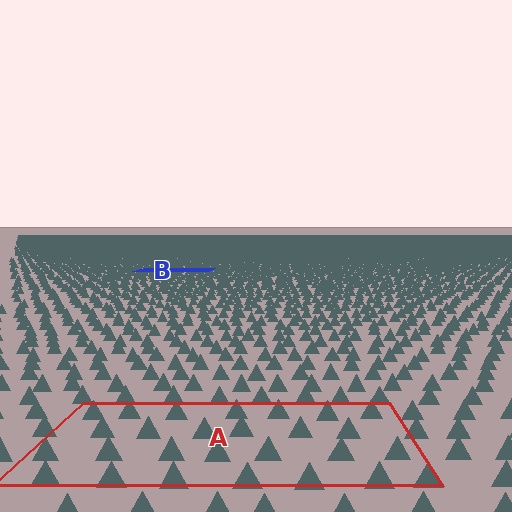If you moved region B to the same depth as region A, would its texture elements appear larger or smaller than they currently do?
They would appear larger. At a closer depth, the same texture elements are projected at a bigger on-screen size.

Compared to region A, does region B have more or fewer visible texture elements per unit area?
Region B has more texture elements per unit area — they are packed more densely because it is farther away.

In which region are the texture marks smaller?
The texture marks are smaller in region B, because it is farther away.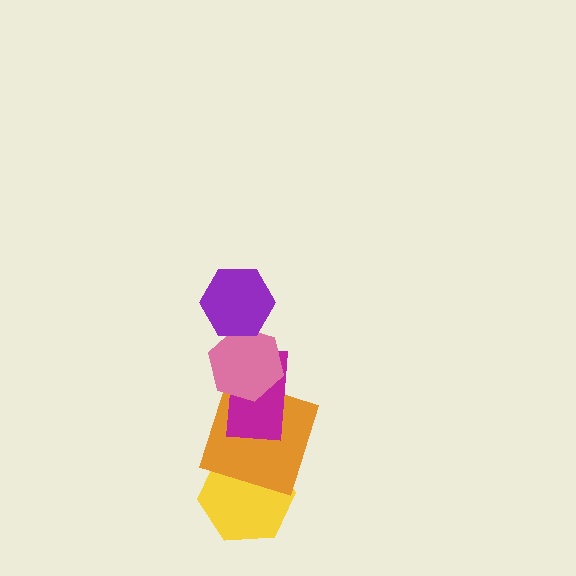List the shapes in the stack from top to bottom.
From top to bottom: the purple hexagon, the pink hexagon, the magenta rectangle, the orange square, the yellow hexagon.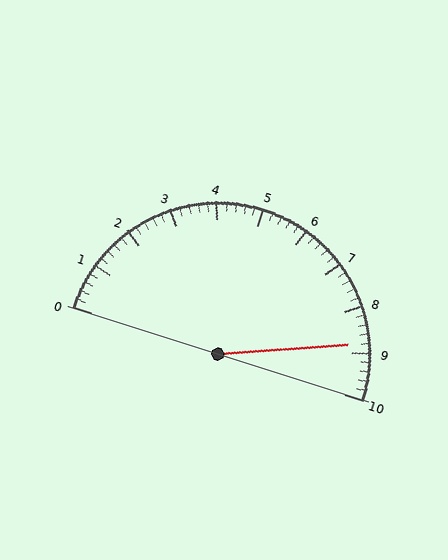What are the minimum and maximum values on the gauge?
The gauge ranges from 0 to 10.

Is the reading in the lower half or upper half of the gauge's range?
The reading is in the upper half of the range (0 to 10).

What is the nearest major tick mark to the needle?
The nearest major tick mark is 9.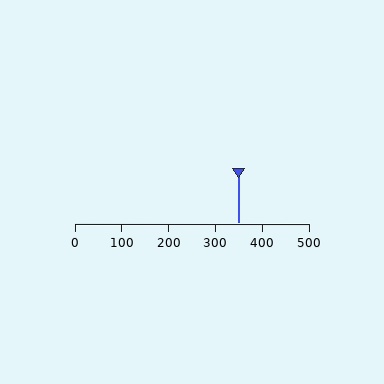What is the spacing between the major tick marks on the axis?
The major ticks are spaced 100 apart.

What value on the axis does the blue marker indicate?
The marker indicates approximately 350.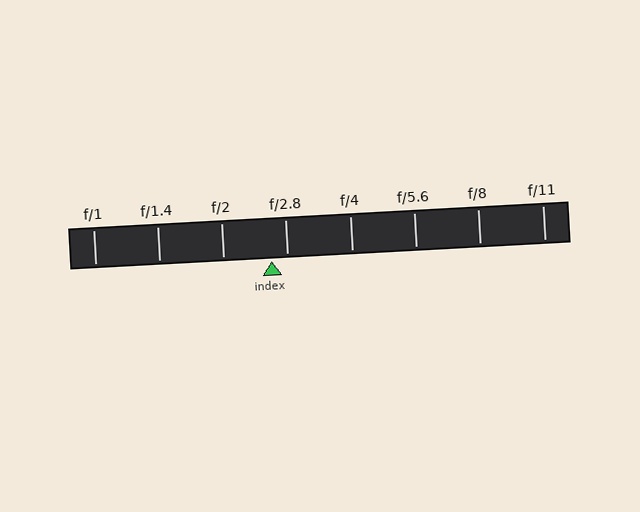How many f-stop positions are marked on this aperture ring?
There are 8 f-stop positions marked.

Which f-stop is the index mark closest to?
The index mark is closest to f/2.8.